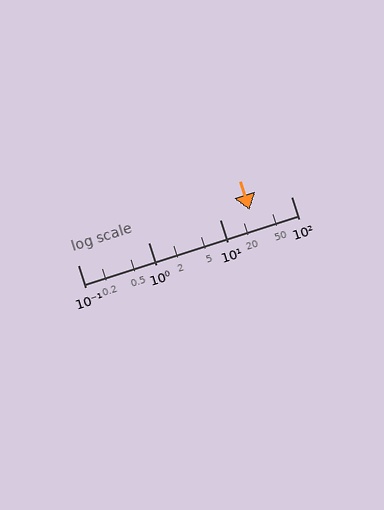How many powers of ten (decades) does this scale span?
The scale spans 3 decades, from 0.1 to 100.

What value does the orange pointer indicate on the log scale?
The pointer indicates approximately 26.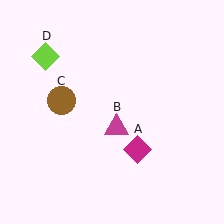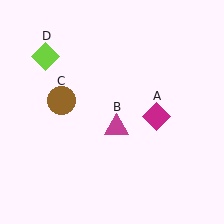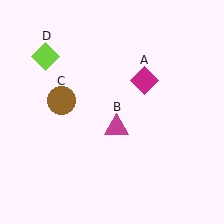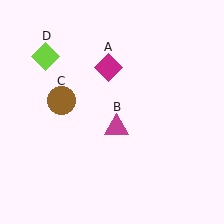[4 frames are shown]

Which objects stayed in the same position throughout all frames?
Magenta triangle (object B) and brown circle (object C) and lime diamond (object D) remained stationary.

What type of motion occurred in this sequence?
The magenta diamond (object A) rotated counterclockwise around the center of the scene.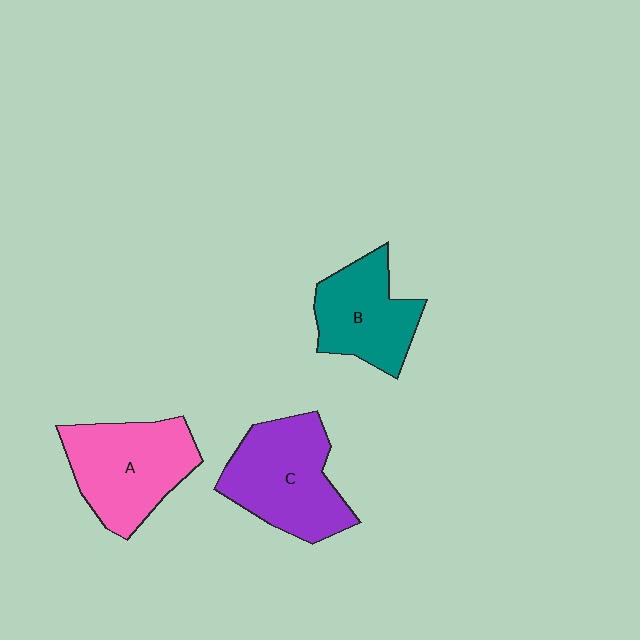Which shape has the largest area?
Shape C (purple).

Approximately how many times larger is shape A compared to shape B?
Approximately 1.2 times.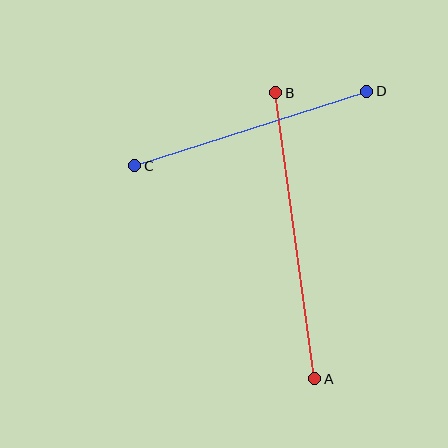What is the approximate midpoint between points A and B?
The midpoint is at approximately (295, 236) pixels.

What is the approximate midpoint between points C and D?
The midpoint is at approximately (251, 129) pixels.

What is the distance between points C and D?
The distance is approximately 244 pixels.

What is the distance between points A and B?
The distance is approximately 289 pixels.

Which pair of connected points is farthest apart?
Points A and B are farthest apart.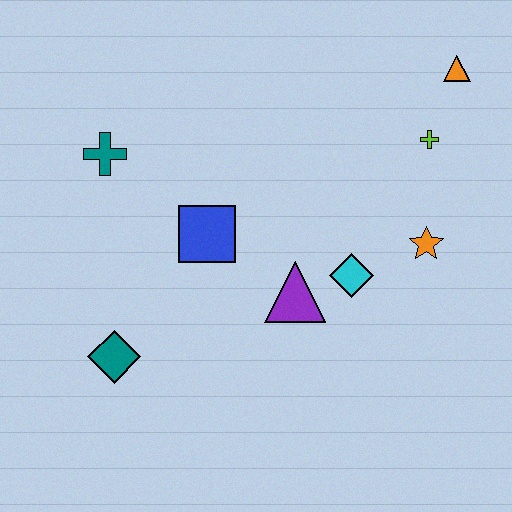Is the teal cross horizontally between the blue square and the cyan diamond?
No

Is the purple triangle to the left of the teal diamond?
No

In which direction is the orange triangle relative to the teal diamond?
The orange triangle is to the right of the teal diamond.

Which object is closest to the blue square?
The purple triangle is closest to the blue square.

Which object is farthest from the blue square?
The orange triangle is farthest from the blue square.